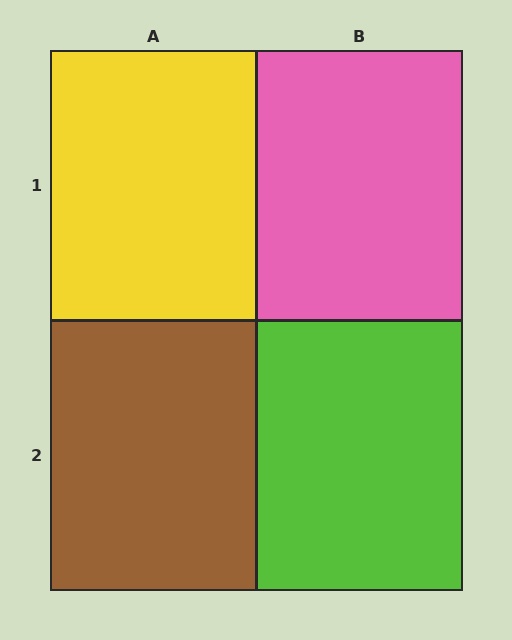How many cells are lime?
1 cell is lime.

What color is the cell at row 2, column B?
Lime.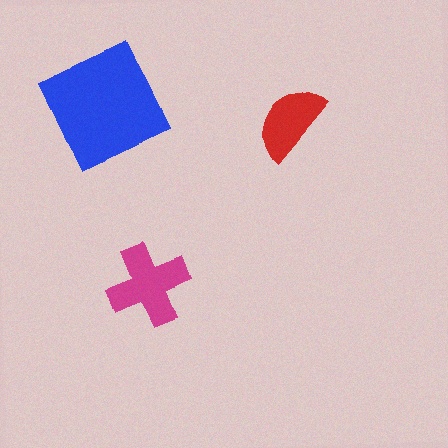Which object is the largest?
The blue square.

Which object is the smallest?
The red semicircle.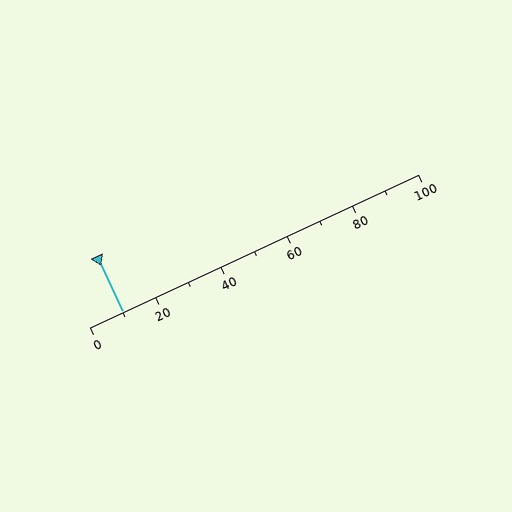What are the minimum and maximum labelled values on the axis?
The axis runs from 0 to 100.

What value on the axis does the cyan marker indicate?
The marker indicates approximately 10.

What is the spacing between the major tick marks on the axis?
The major ticks are spaced 20 apart.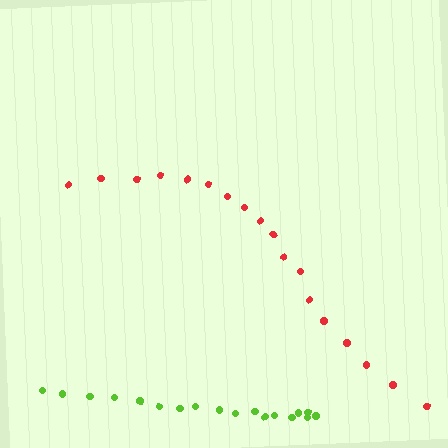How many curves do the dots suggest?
There are 2 distinct paths.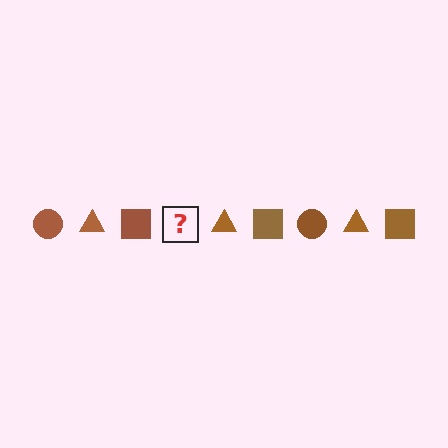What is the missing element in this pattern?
The missing element is a brown circle.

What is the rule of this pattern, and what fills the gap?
The rule is that the pattern cycles through circle, triangle, square shapes in brown. The gap should be filled with a brown circle.